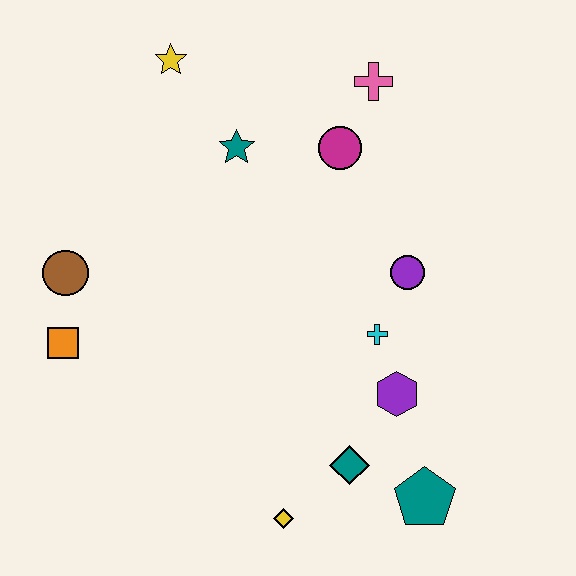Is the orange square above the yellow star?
No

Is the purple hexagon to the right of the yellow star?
Yes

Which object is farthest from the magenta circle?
The yellow diamond is farthest from the magenta circle.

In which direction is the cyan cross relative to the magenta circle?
The cyan cross is below the magenta circle.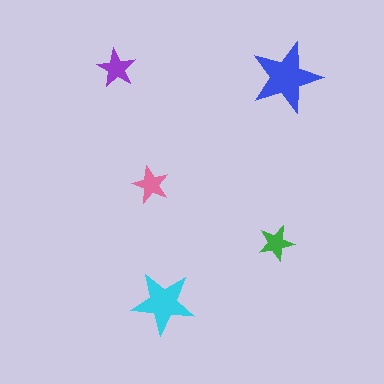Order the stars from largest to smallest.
the blue one, the cyan one, the purple one, the pink one, the green one.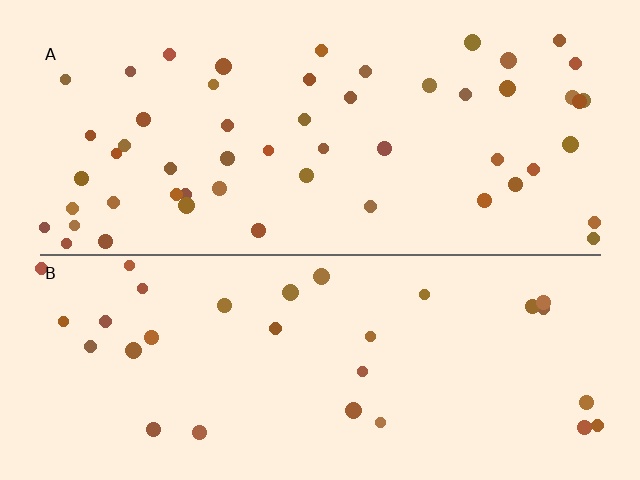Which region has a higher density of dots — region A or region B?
A (the top).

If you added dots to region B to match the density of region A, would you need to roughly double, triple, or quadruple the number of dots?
Approximately double.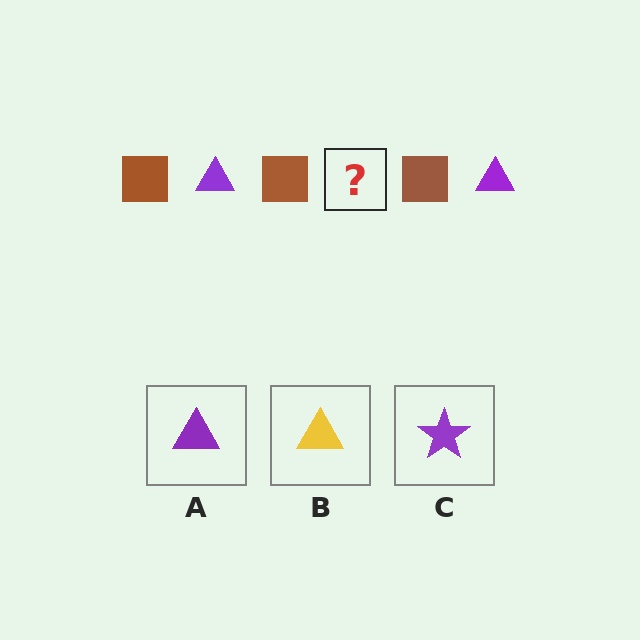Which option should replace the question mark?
Option A.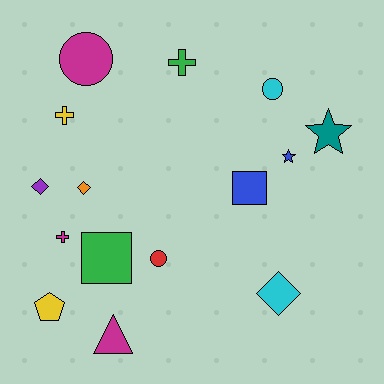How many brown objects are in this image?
There are no brown objects.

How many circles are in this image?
There are 3 circles.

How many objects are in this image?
There are 15 objects.